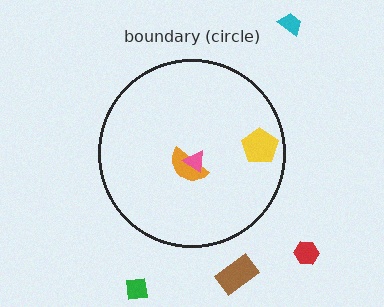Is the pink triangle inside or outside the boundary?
Inside.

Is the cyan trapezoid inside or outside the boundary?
Outside.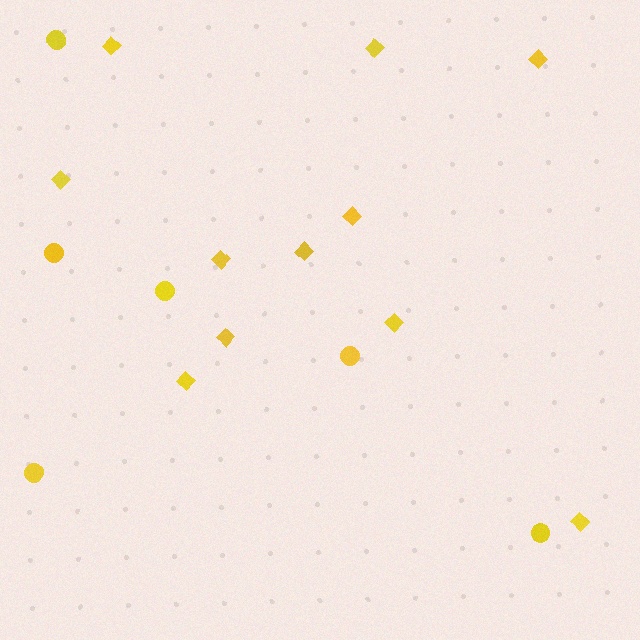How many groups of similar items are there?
There are 2 groups: one group of circles (6) and one group of diamonds (11).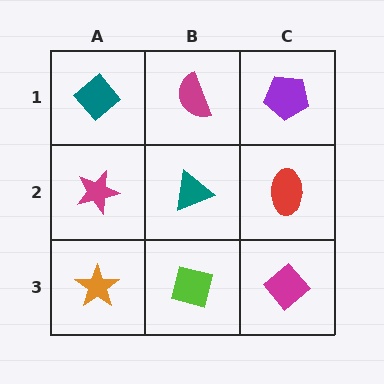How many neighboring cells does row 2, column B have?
4.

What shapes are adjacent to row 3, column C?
A red ellipse (row 2, column C), a lime square (row 3, column B).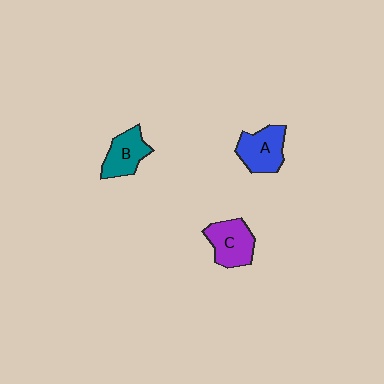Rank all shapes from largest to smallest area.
From largest to smallest: C (purple), A (blue), B (teal).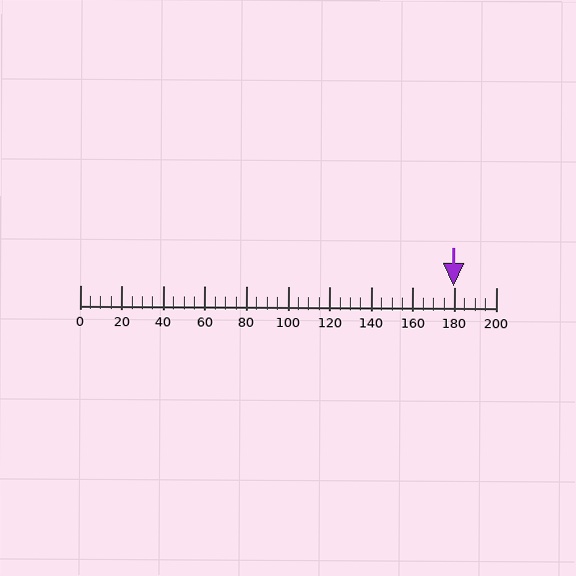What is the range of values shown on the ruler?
The ruler shows values from 0 to 200.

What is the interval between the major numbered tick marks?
The major tick marks are spaced 20 units apart.